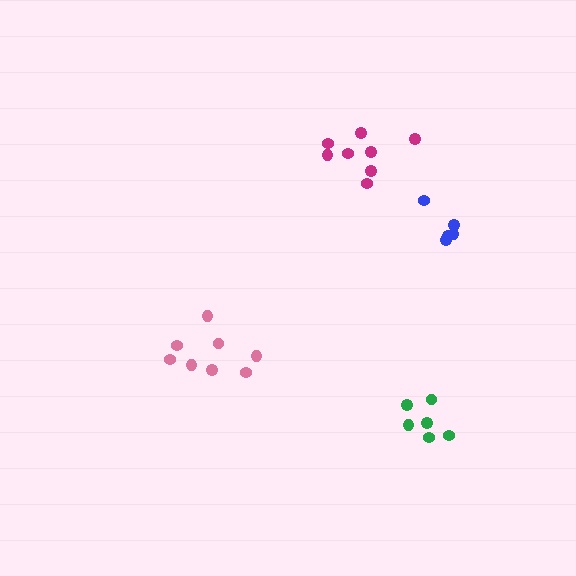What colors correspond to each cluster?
The clusters are colored: pink, magenta, blue, green.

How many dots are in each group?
Group 1: 8 dots, Group 2: 8 dots, Group 3: 5 dots, Group 4: 6 dots (27 total).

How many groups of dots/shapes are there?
There are 4 groups.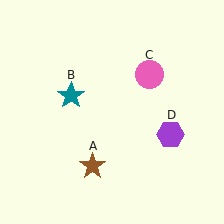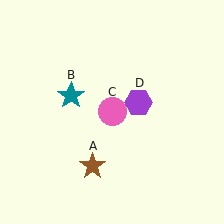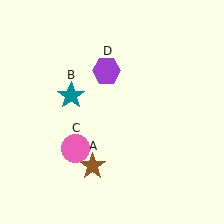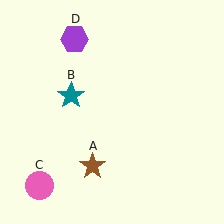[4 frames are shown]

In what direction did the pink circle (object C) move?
The pink circle (object C) moved down and to the left.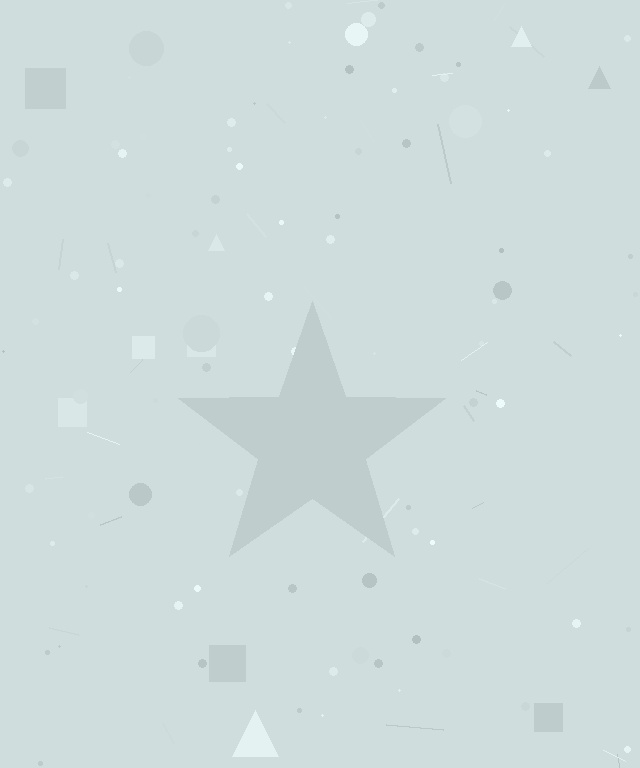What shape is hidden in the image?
A star is hidden in the image.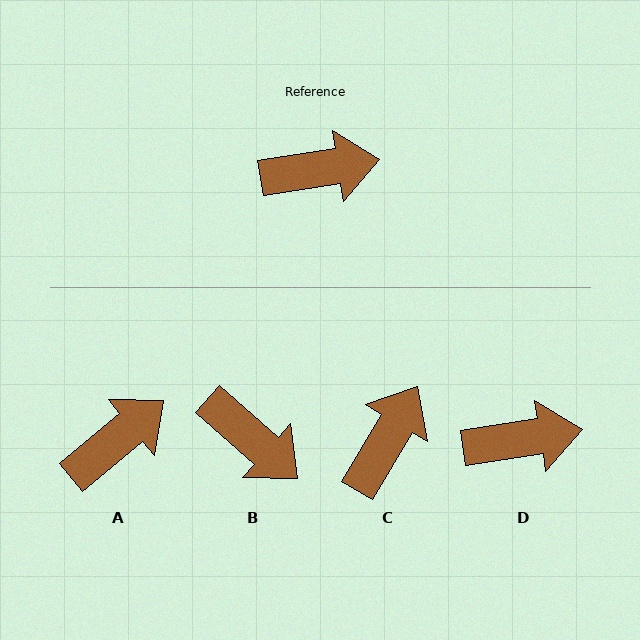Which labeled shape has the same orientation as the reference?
D.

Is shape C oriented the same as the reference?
No, it is off by about 51 degrees.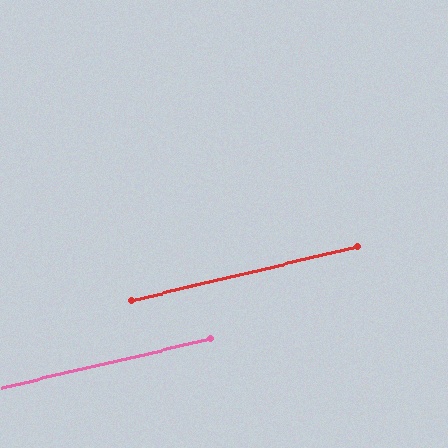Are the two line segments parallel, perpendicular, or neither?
Parallel — their directions differ by only 0.3°.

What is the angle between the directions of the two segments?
Approximately 0 degrees.